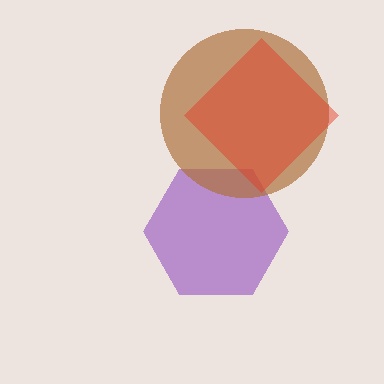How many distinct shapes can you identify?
There are 3 distinct shapes: a purple hexagon, a brown circle, a red diamond.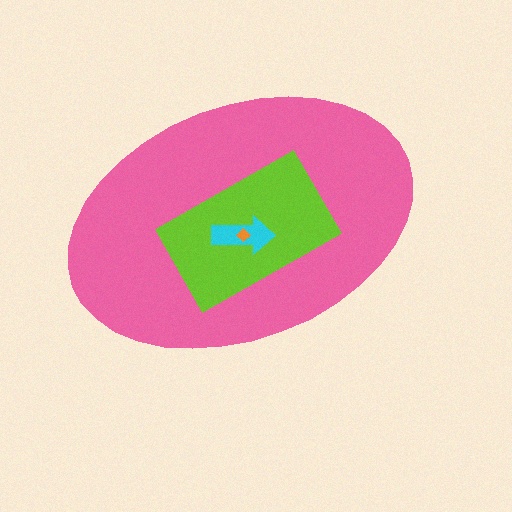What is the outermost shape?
The pink ellipse.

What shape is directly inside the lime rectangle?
The cyan arrow.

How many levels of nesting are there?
4.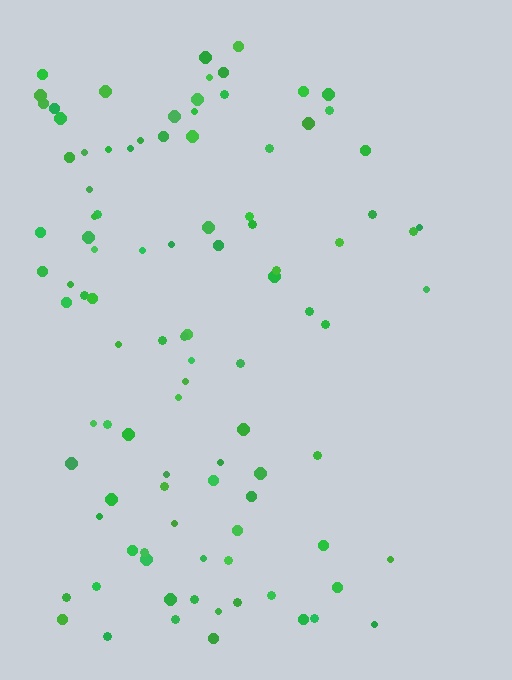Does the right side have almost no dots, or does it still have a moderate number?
Still a moderate number, just noticeably fewer than the left.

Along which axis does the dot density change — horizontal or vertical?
Horizontal.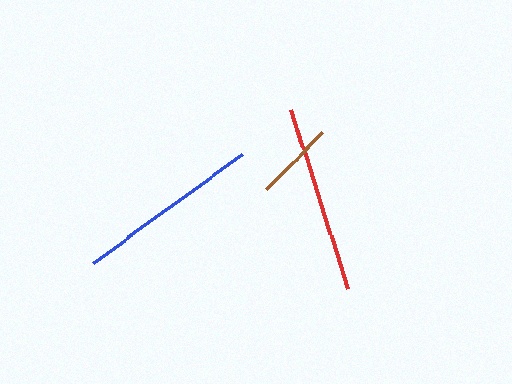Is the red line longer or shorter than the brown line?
The red line is longer than the brown line.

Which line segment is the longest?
The red line is the longest at approximately 188 pixels.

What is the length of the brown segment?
The brown segment is approximately 80 pixels long.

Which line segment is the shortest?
The brown line is the shortest at approximately 80 pixels.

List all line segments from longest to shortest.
From longest to shortest: red, blue, brown.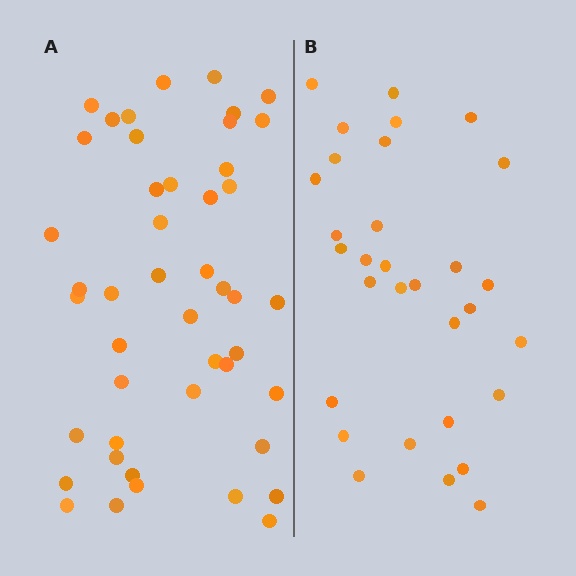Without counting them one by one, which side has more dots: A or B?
Region A (the left region) has more dots.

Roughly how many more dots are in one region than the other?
Region A has approximately 15 more dots than region B.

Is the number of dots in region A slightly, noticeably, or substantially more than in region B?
Region A has substantially more. The ratio is roughly 1.5 to 1.